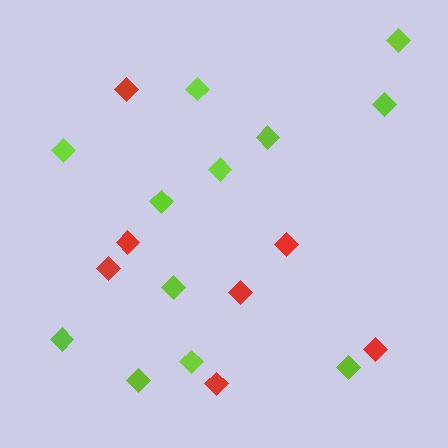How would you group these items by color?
There are 2 groups: one group of red diamonds (7) and one group of lime diamonds (12).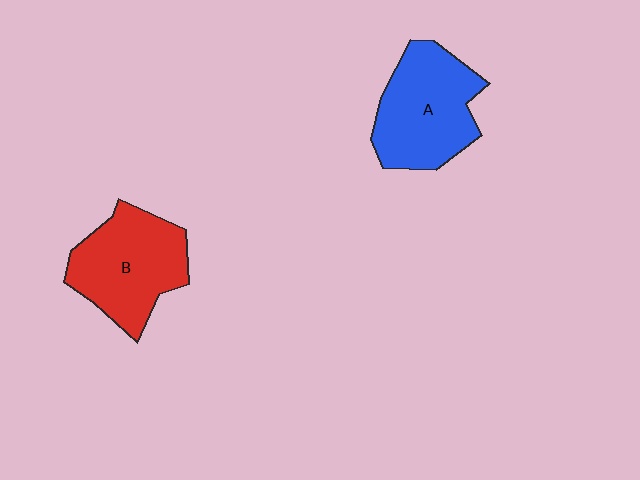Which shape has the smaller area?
Shape B (red).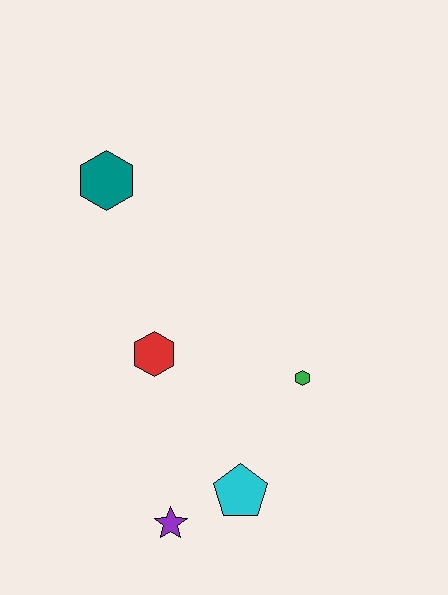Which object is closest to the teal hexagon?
The red hexagon is closest to the teal hexagon.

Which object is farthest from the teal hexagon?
The purple star is farthest from the teal hexagon.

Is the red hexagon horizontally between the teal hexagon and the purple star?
Yes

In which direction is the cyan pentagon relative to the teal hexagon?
The cyan pentagon is below the teal hexagon.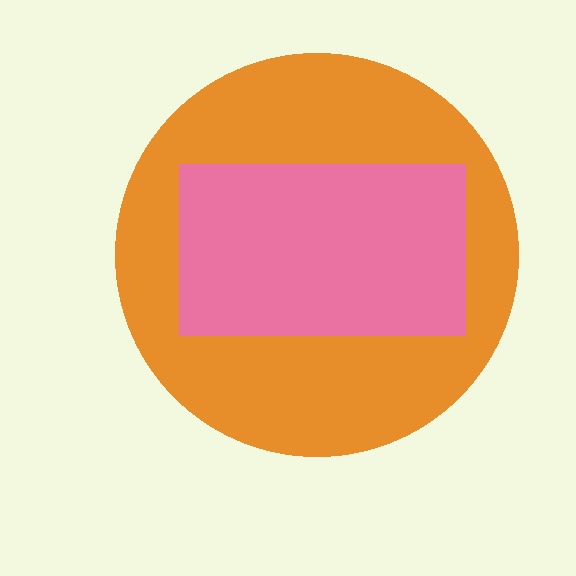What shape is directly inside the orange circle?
The pink rectangle.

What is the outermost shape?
The orange circle.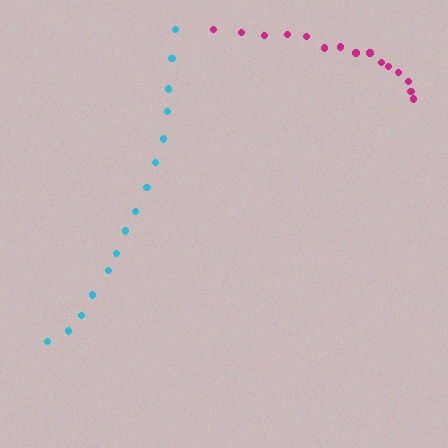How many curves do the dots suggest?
There are 2 distinct paths.